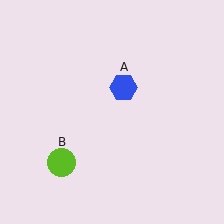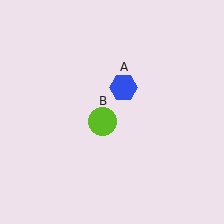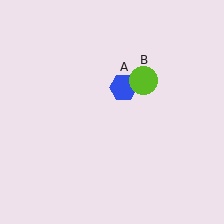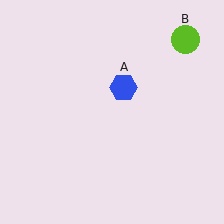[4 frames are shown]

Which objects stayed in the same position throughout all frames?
Blue hexagon (object A) remained stationary.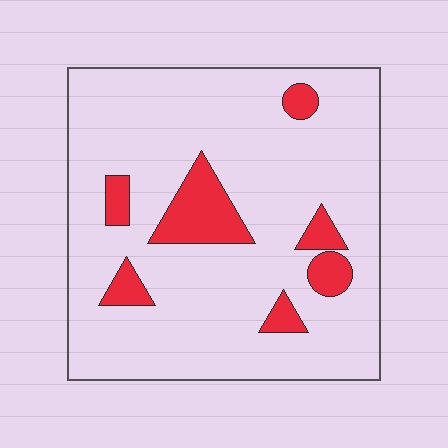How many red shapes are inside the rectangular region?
7.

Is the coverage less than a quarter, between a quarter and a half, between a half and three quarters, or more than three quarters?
Less than a quarter.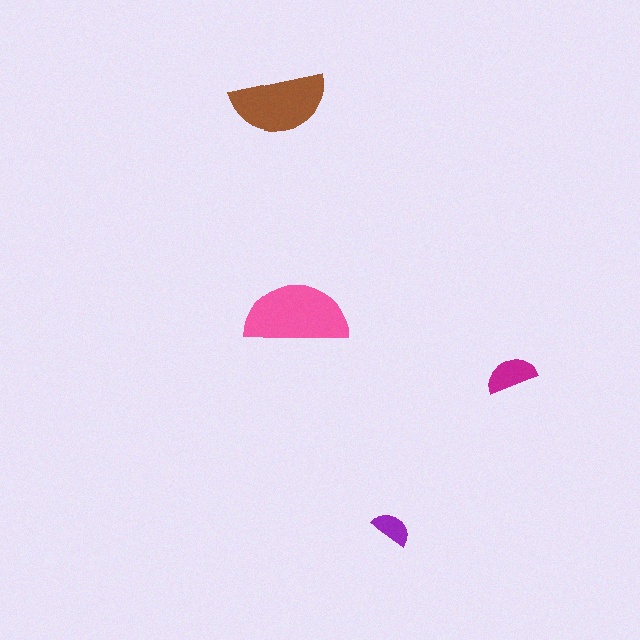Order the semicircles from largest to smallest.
the pink one, the brown one, the magenta one, the purple one.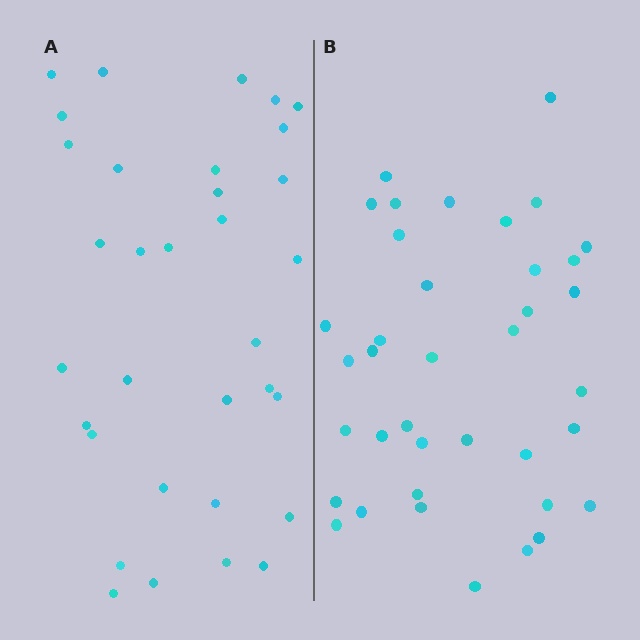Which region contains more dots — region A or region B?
Region B (the right region) has more dots.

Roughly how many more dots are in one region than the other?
Region B has about 5 more dots than region A.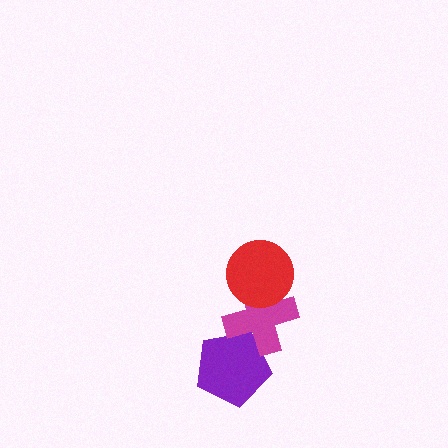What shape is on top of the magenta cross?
The red circle is on top of the magenta cross.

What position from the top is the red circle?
The red circle is 1st from the top.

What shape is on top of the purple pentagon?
The magenta cross is on top of the purple pentagon.